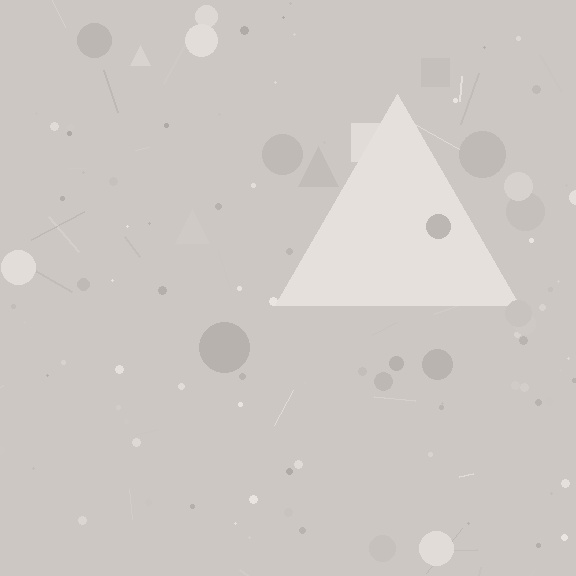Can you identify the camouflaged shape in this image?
The camouflaged shape is a triangle.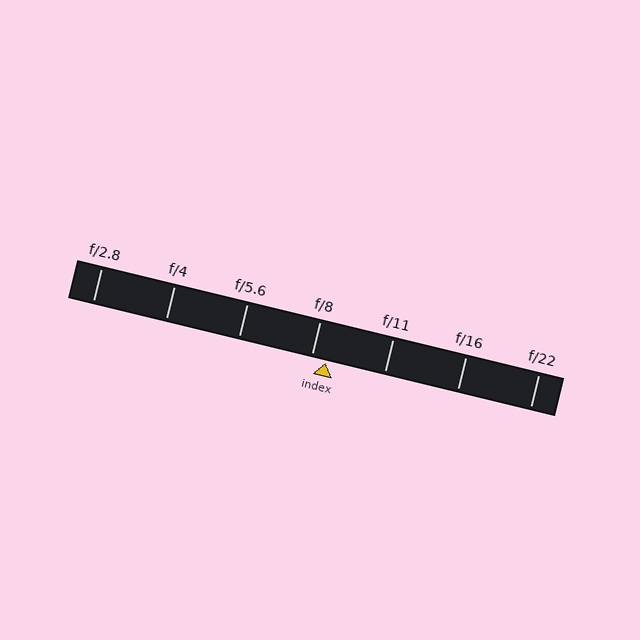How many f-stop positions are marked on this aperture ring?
There are 7 f-stop positions marked.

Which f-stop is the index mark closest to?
The index mark is closest to f/8.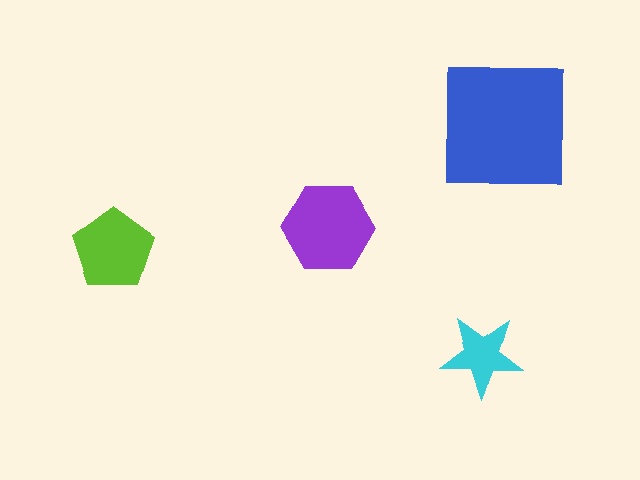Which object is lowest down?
The cyan star is bottommost.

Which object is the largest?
The blue square.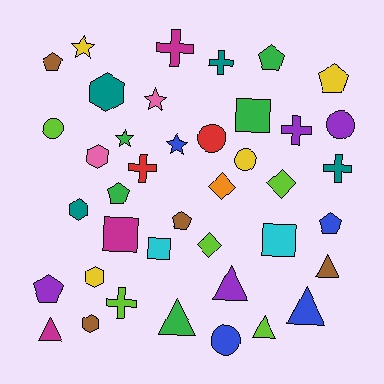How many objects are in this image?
There are 40 objects.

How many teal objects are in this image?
There are 4 teal objects.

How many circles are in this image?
There are 5 circles.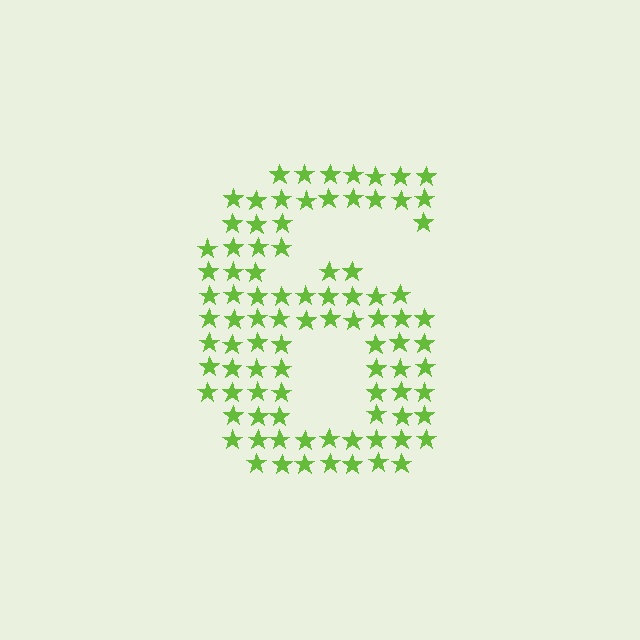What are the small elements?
The small elements are stars.